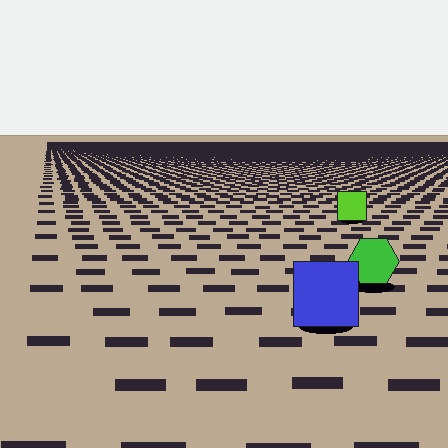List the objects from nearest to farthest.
From nearest to farthest: the blue square, the green hexagon, the lime square.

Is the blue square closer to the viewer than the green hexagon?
Yes. The blue square is closer — you can tell from the texture gradient: the ground texture is coarser near it.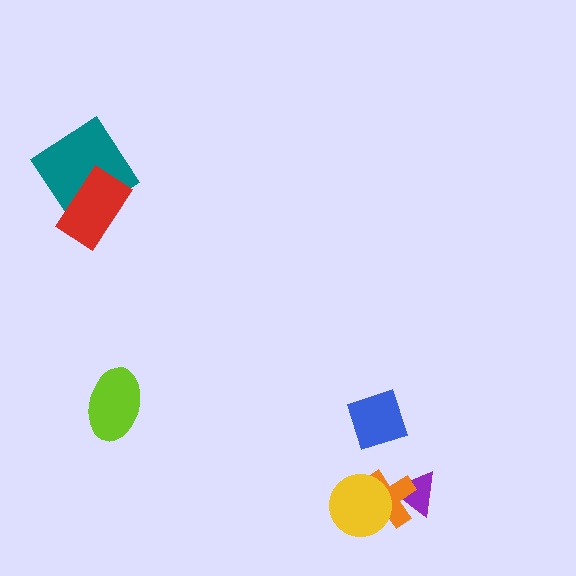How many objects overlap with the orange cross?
2 objects overlap with the orange cross.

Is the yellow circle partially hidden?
No, no other shape covers it.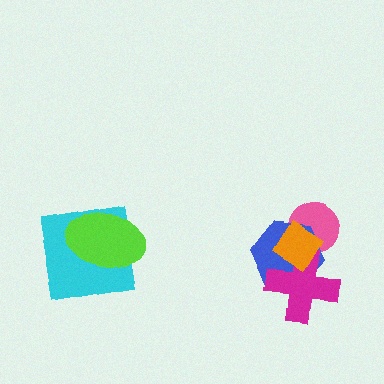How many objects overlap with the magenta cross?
2 objects overlap with the magenta cross.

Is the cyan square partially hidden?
Yes, it is partially covered by another shape.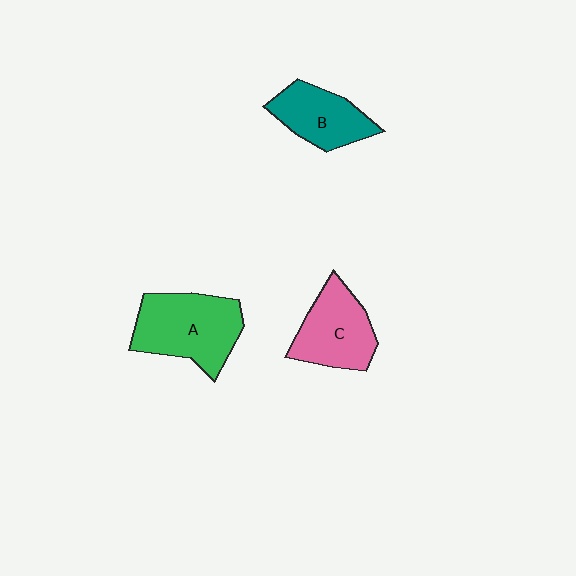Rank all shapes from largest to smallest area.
From largest to smallest: A (green), C (pink), B (teal).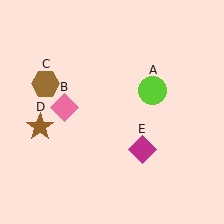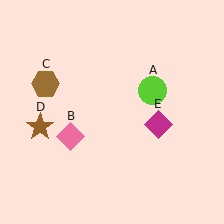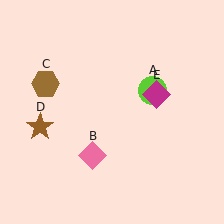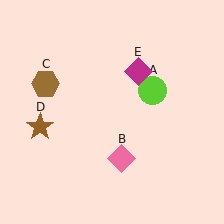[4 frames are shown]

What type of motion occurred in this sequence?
The pink diamond (object B), magenta diamond (object E) rotated counterclockwise around the center of the scene.